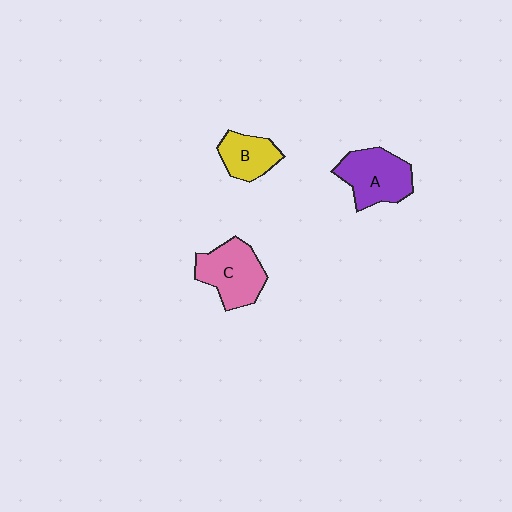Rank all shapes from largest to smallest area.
From largest to smallest: A (purple), C (pink), B (yellow).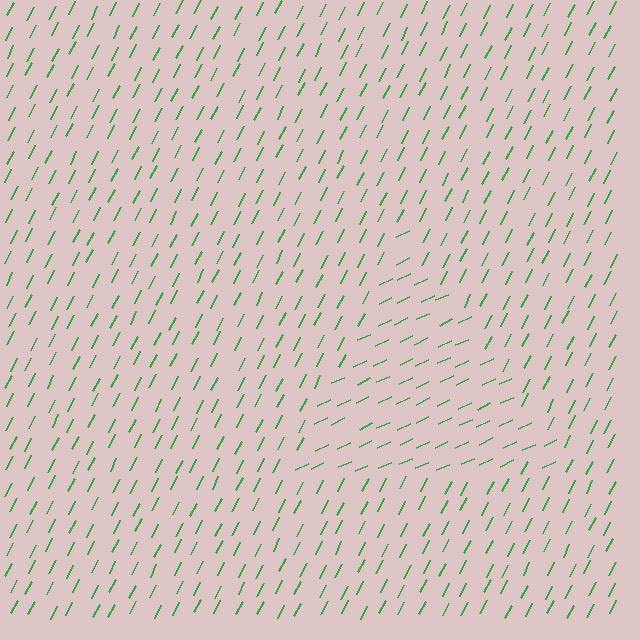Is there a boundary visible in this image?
Yes, there is a texture boundary formed by a change in line orientation.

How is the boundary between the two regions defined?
The boundary is defined purely by a change in line orientation (approximately 38 degrees difference). All lines are the same color and thickness.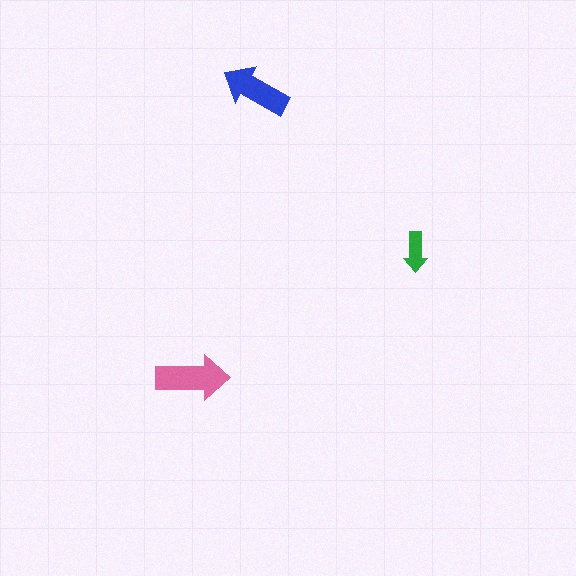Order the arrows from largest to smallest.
the pink one, the blue one, the green one.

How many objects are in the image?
There are 3 objects in the image.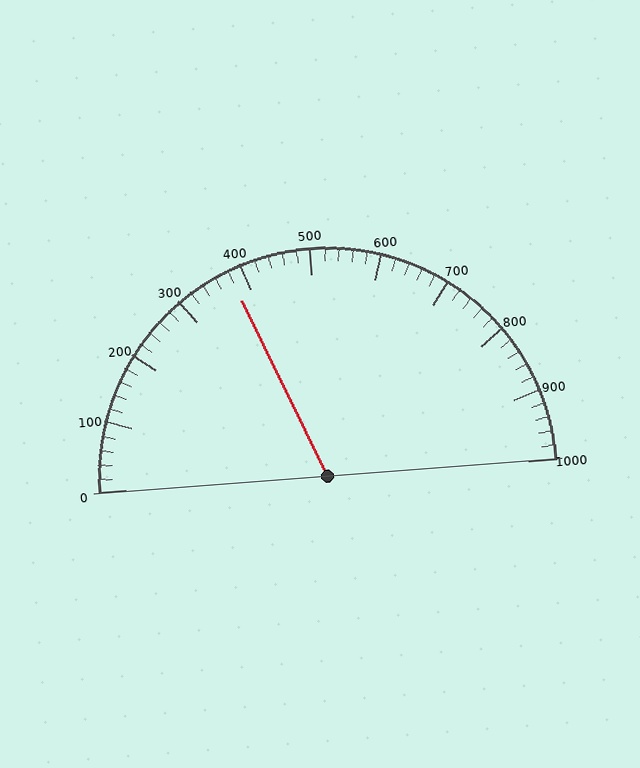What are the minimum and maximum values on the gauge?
The gauge ranges from 0 to 1000.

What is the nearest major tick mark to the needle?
The nearest major tick mark is 400.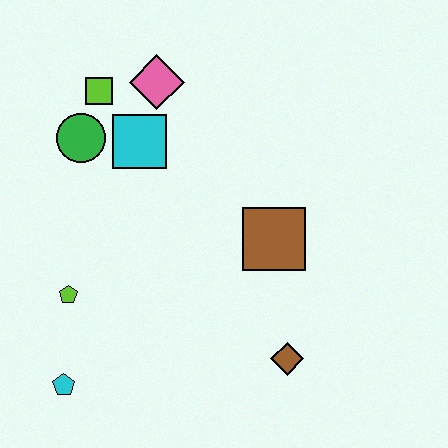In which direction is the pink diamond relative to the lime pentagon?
The pink diamond is above the lime pentagon.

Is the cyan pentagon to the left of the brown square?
Yes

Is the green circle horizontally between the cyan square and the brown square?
No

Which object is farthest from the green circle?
The brown diamond is farthest from the green circle.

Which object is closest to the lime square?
The green circle is closest to the lime square.